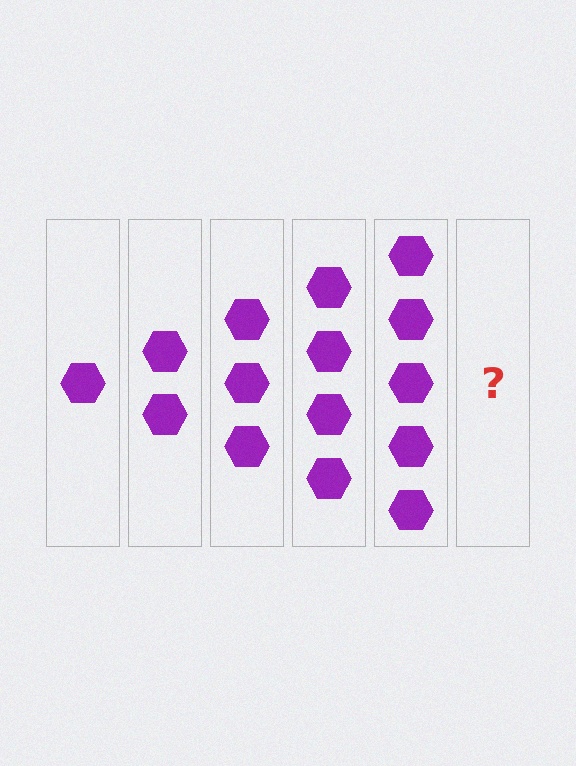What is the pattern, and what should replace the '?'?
The pattern is that each step adds one more hexagon. The '?' should be 6 hexagons.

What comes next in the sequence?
The next element should be 6 hexagons.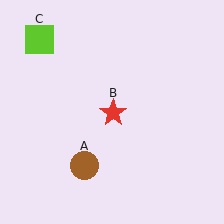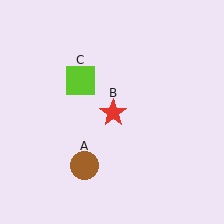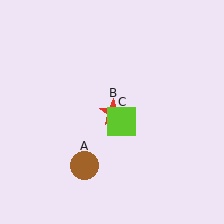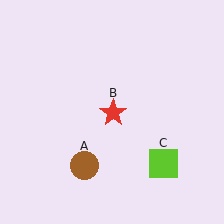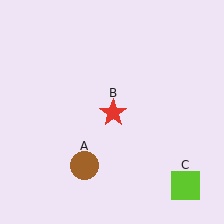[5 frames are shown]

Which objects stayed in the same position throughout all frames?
Brown circle (object A) and red star (object B) remained stationary.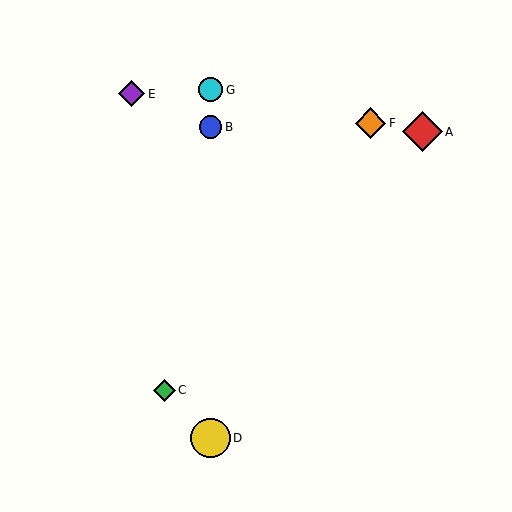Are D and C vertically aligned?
No, D is at x≈211 and C is at x≈165.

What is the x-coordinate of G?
Object G is at x≈211.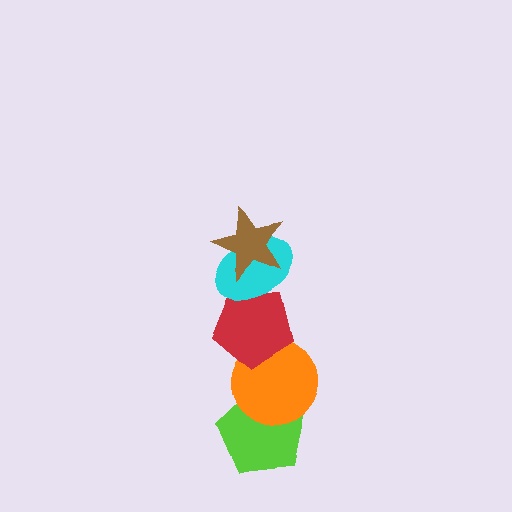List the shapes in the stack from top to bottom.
From top to bottom: the brown star, the cyan ellipse, the red pentagon, the orange circle, the lime pentagon.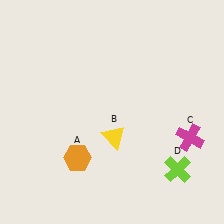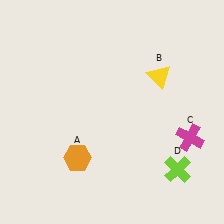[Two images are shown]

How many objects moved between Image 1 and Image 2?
1 object moved between the two images.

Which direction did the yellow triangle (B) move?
The yellow triangle (B) moved up.